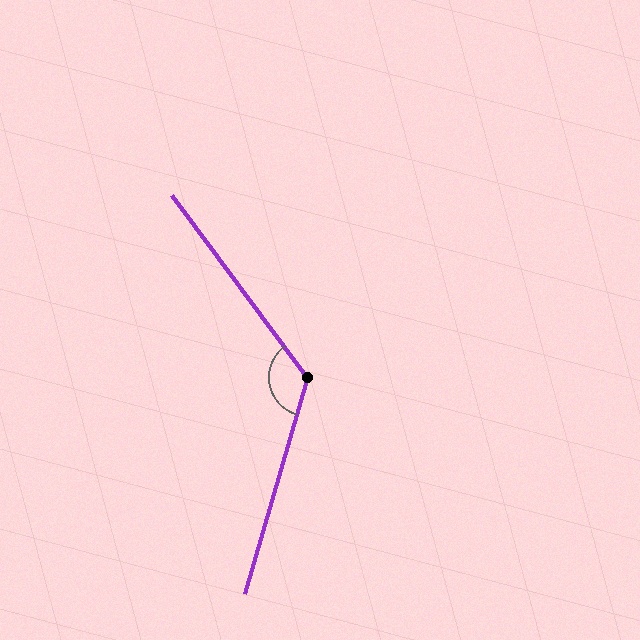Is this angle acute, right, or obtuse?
It is obtuse.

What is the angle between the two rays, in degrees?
Approximately 127 degrees.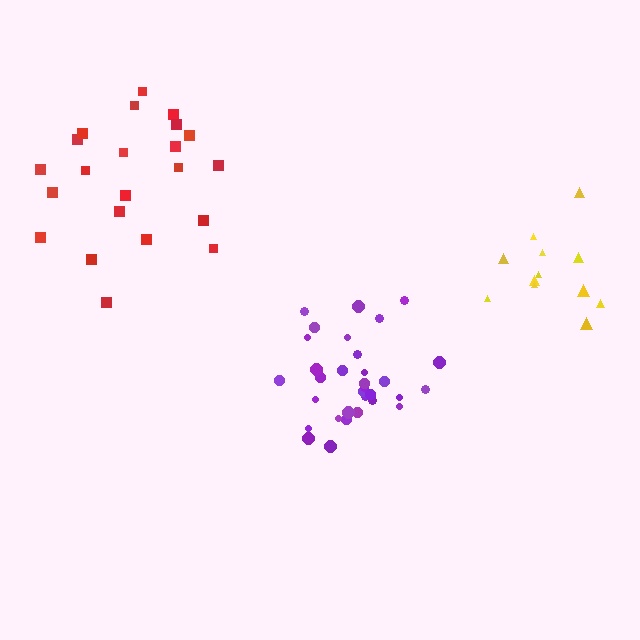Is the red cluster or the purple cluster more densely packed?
Purple.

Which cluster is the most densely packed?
Purple.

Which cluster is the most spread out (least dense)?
Yellow.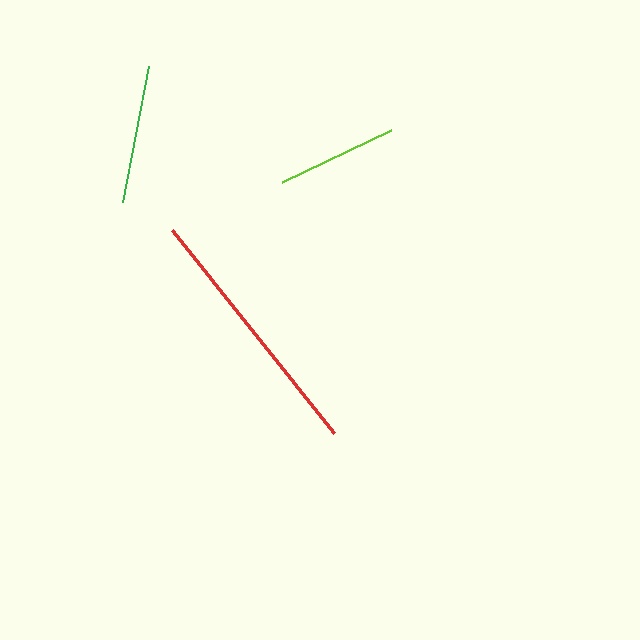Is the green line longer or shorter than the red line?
The red line is longer than the green line.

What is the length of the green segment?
The green segment is approximately 138 pixels long.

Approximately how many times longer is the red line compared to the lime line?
The red line is approximately 2.2 times the length of the lime line.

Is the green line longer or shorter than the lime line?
The green line is longer than the lime line.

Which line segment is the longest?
The red line is the longest at approximately 259 pixels.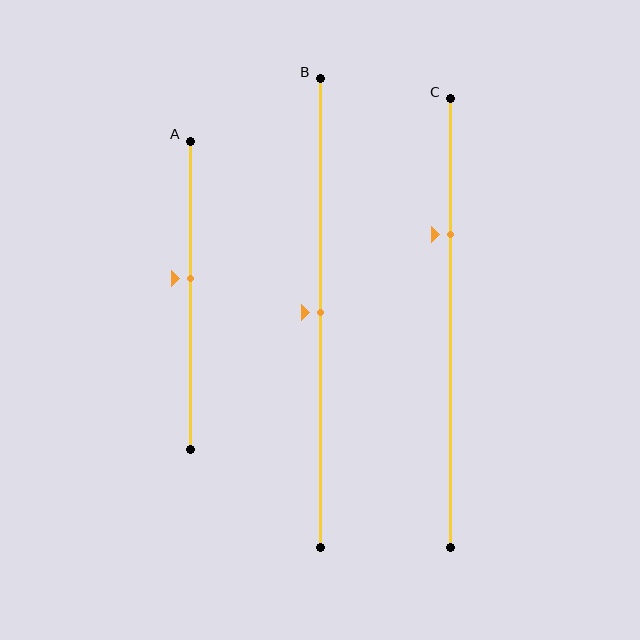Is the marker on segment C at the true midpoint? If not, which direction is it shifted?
No, the marker on segment C is shifted upward by about 20% of the segment length.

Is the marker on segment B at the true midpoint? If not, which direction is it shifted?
Yes, the marker on segment B is at the true midpoint.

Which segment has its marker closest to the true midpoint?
Segment B has its marker closest to the true midpoint.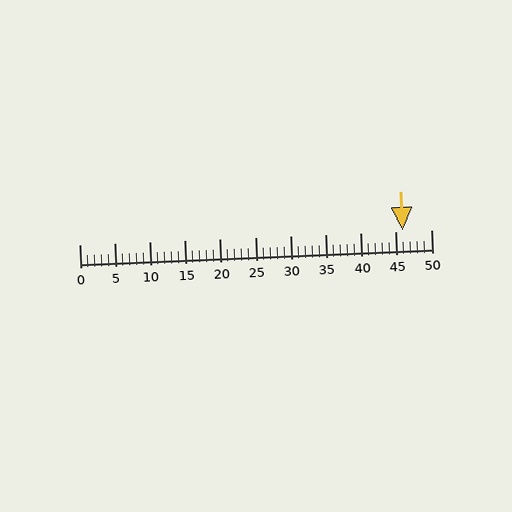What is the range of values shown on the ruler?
The ruler shows values from 0 to 50.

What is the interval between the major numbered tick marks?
The major tick marks are spaced 5 units apart.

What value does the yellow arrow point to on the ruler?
The yellow arrow points to approximately 46.